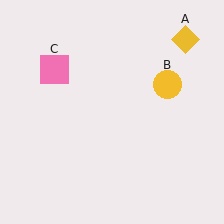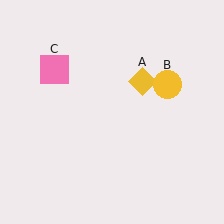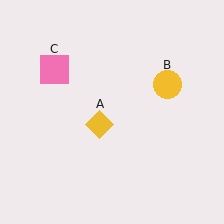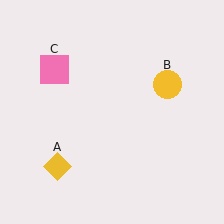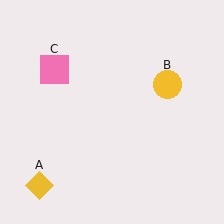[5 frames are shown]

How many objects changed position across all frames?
1 object changed position: yellow diamond (object A).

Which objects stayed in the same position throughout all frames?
Yellow circle (object B) and pink square (object C) remained stationary.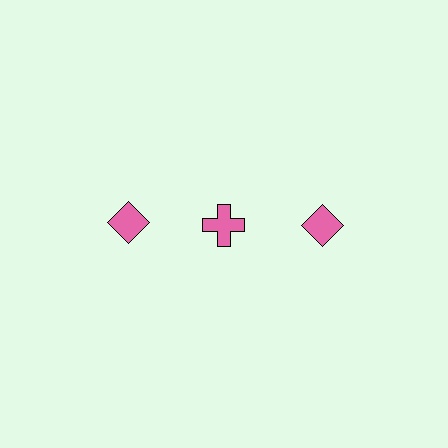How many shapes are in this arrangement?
There are 3 shapes arranged in a grid pattern.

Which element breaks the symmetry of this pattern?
The pink cross in the top row, second from left column breaks the symmetry. All other shapes are pink diamonds.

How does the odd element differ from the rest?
It has a different shape: cross instead of diamond.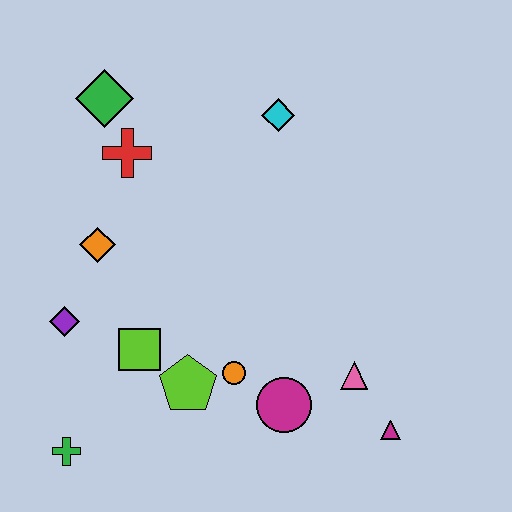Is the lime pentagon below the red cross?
Yes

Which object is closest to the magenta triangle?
The pink triangle is closest to the magenta triangle.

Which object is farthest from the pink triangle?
The green diamond is farthest from the pink triangle.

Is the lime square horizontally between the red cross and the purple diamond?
No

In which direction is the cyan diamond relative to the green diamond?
The cyan diamond is to the right of the green diamond.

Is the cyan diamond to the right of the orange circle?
Yes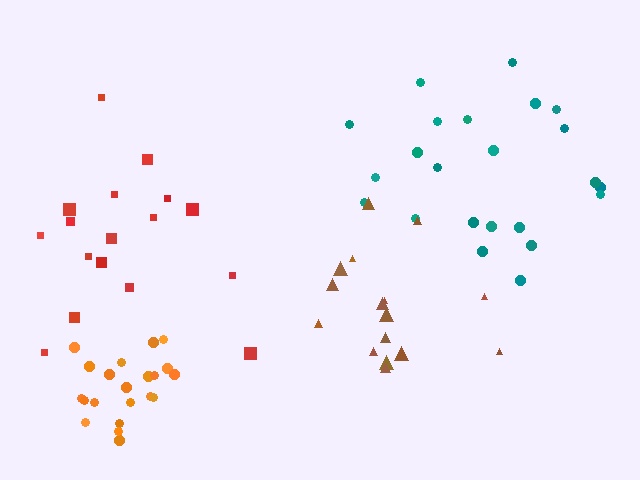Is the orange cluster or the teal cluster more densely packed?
Orange.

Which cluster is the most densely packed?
Orange.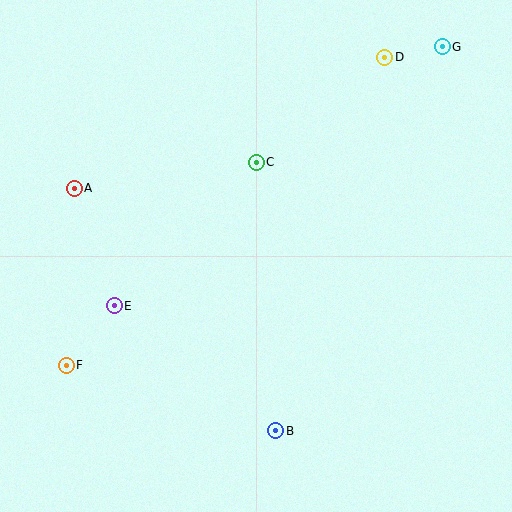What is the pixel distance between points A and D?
The distance between A and D is 337 pixels.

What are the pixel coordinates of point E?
Point E is at (114, 306).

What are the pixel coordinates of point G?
Point G is at (442, 47).